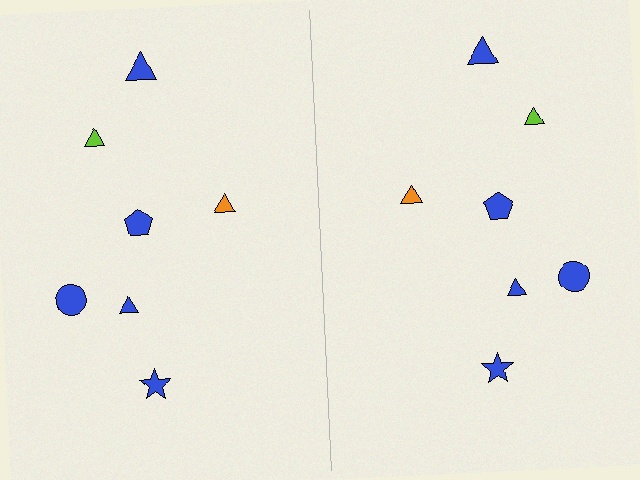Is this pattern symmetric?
Yes, this pattern has bilateral (reflection) symmetry.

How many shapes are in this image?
There are 14 shapes in this image.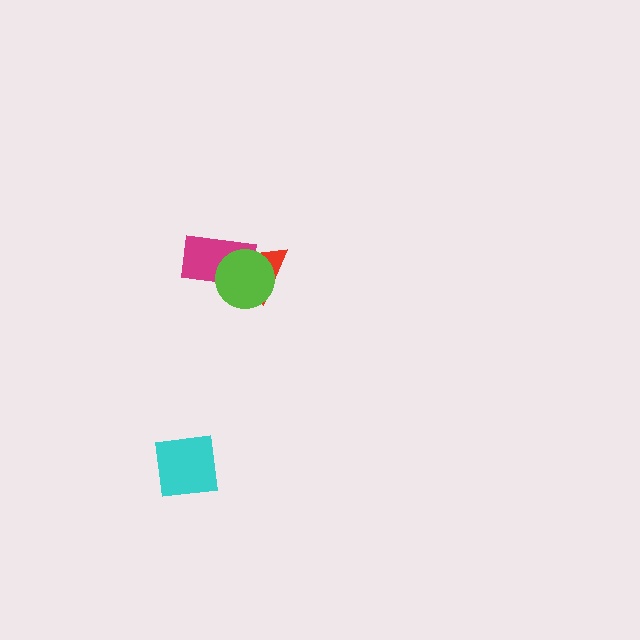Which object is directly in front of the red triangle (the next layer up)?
The magenta rectangle is directly in front of the red triangle.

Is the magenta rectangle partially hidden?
Yes, it is partially covered by another shape.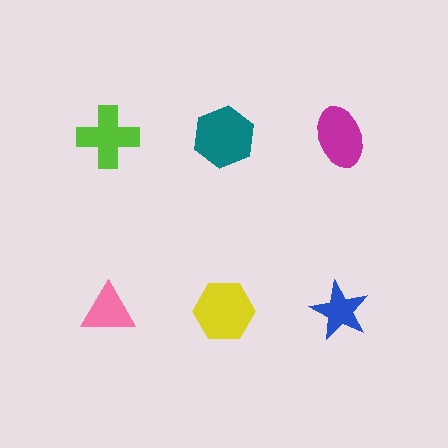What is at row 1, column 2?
A teal hexagon.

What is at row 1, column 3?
A magenta ellipse.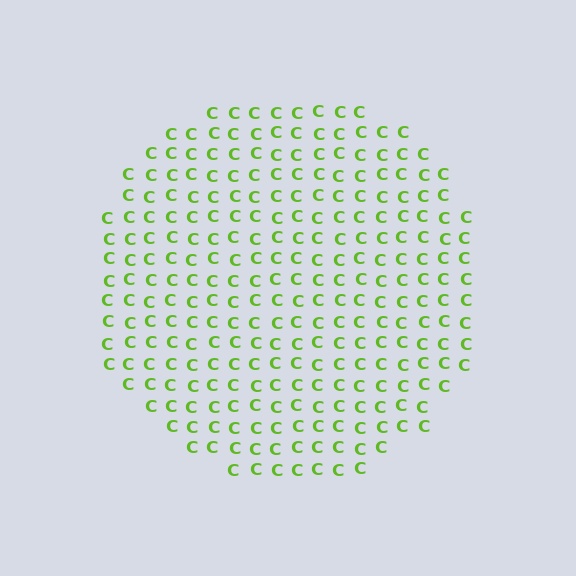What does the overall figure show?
The overall figure shows a circle.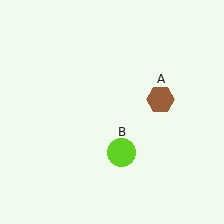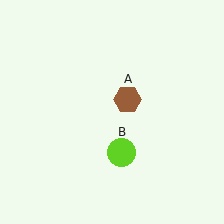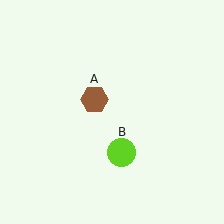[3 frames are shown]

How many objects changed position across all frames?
1 object changed position: brown hexagon (object A).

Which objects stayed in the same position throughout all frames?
Lime circle (object B) remained stationary.